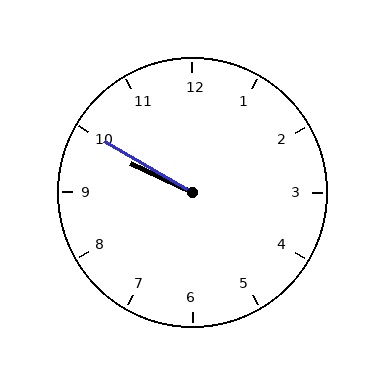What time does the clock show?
9:50.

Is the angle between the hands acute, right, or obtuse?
It is acute.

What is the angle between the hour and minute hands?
Approximately 5 degrees.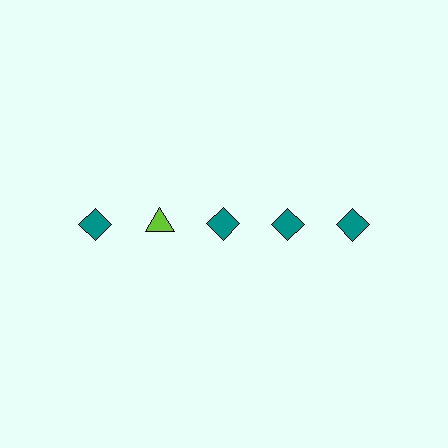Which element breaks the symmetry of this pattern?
The lime triangle in the top row, second from left column breaks the symmetry. All other shapes are teal diamonds.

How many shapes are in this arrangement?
There are 5 shapes arranged in a grid pattern.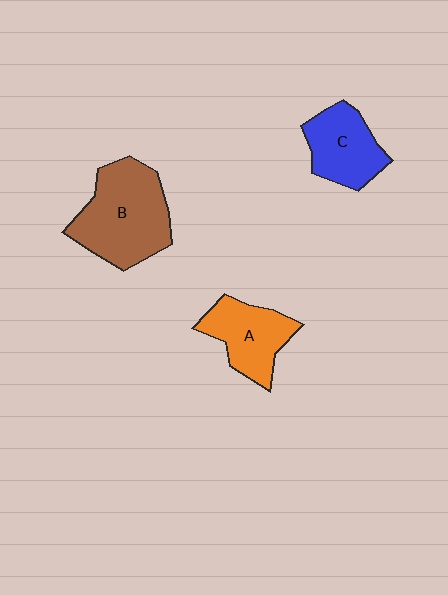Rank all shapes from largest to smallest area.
From largest to smallest: B (brown), A (orange), C (blue).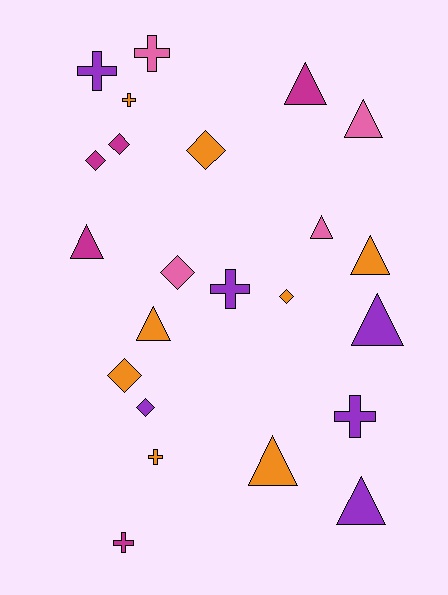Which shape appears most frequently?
Triangle, with 9 objects.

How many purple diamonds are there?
There is 1 purple diamond.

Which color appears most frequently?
Orange, with 8 objects.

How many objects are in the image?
There are 23 objects.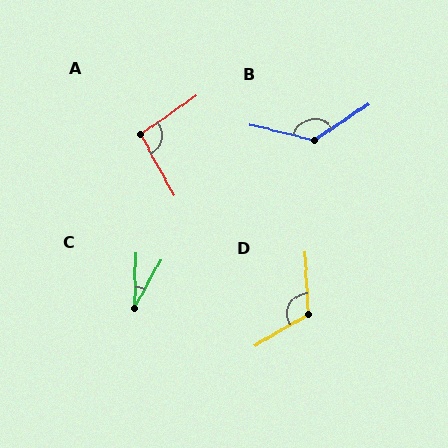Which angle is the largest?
B, at approximately 132 degrees.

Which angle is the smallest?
C, at approximately 26 degrees.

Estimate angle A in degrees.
Approximately 96 degrees.